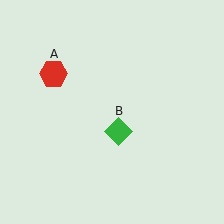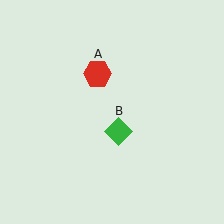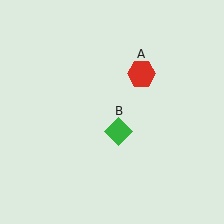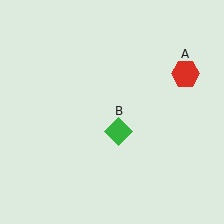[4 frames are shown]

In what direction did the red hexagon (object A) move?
The red hexagon (object A) moved right.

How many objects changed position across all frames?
1 object changed position: red hexagon (object A).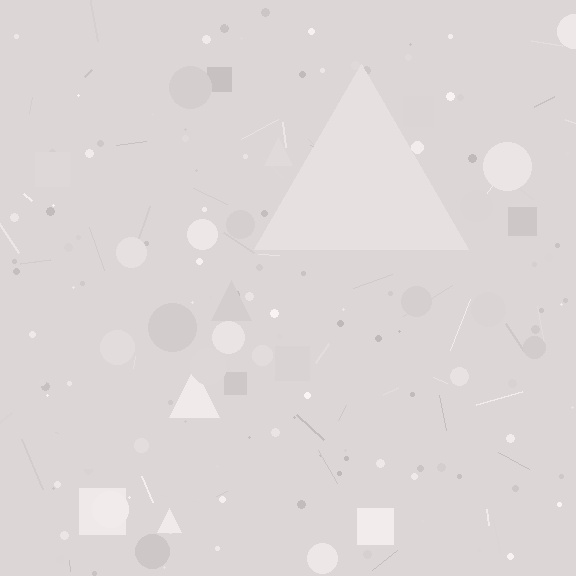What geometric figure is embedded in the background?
A triangle is embedded in the background.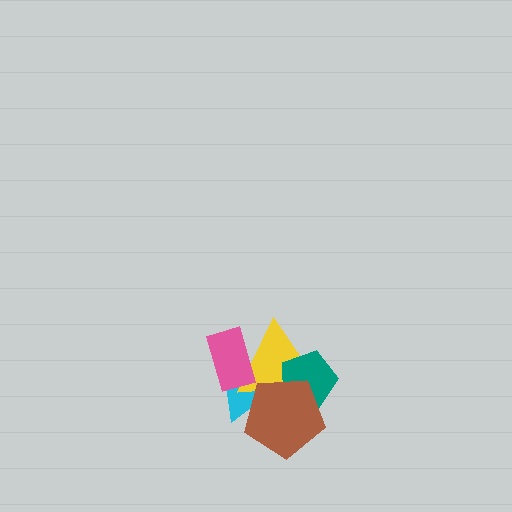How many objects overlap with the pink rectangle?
2 objects overlap with the pink rectangle.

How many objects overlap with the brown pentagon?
3 objects overlap with the brown pentagon.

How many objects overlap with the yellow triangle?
4 objects overlap with the yellow triangle.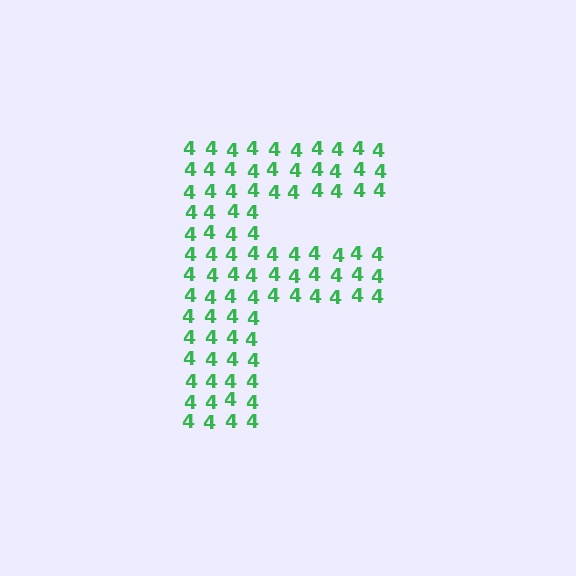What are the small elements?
The small elements are digit 4's.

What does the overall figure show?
The overall figure shows the letter F.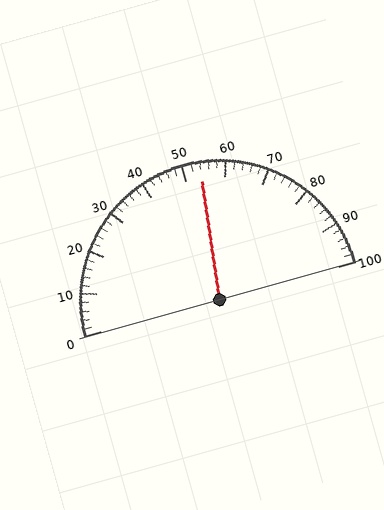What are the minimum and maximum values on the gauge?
The gauge ranges from 0 to 100.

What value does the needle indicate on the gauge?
The needle indicates approximately 54.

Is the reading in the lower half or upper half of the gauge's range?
The reading is in the upper half of the range (0 to 100).